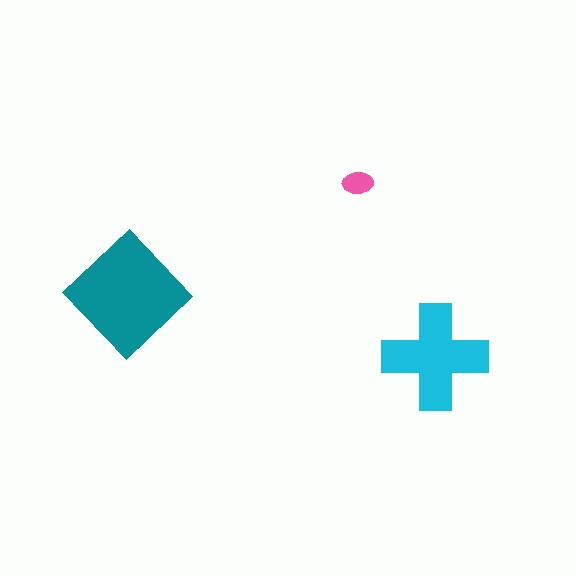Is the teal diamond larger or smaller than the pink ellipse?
Larger.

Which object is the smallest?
The pink ellipse.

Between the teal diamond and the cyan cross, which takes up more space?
The teal diamond.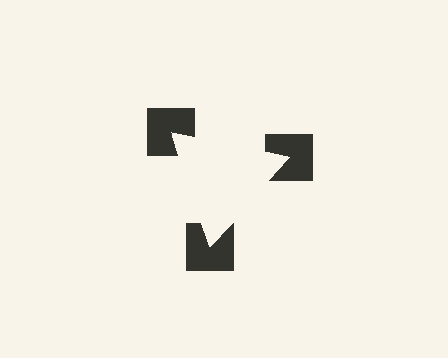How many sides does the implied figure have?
3 sides.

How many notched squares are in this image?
There are 3 — one at each vertex of the illusory triangle.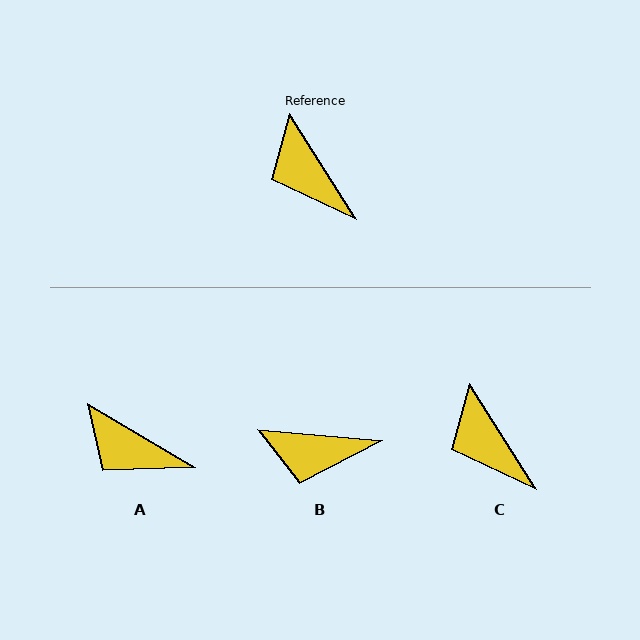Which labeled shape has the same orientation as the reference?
C.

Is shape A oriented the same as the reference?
No, it is off by about 28 degrees.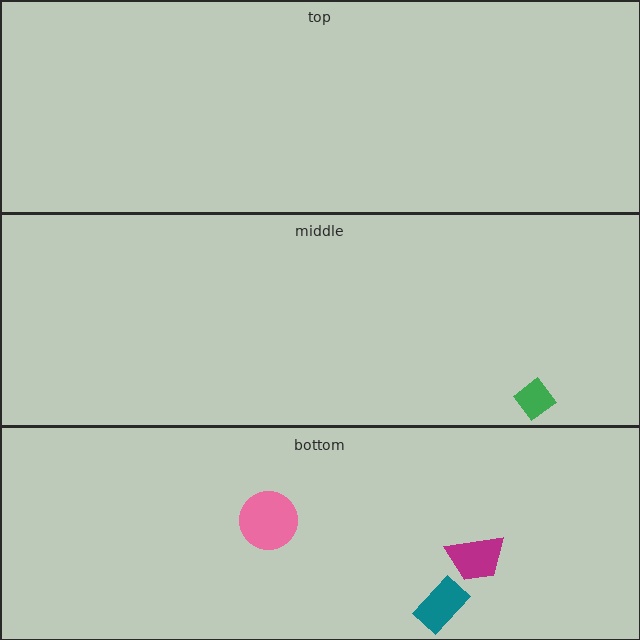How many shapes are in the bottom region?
3.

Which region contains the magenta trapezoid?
The bottom region.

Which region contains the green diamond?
The middle region.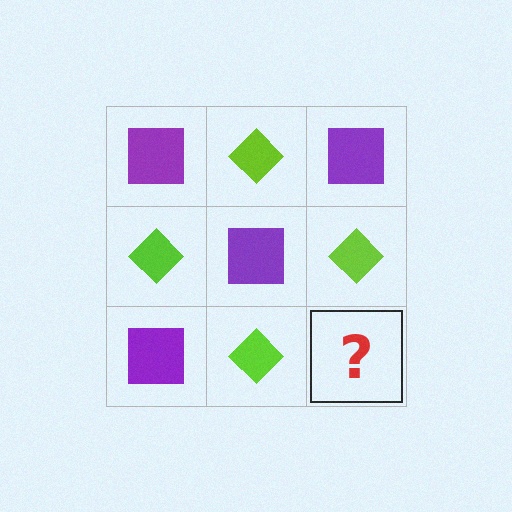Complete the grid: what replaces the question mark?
The question mark should be replaced with a purple square.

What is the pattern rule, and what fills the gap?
The rule is that it alternates purple square and lime diamond in a checkerboard pattern. The gap should be filled with a purple square.